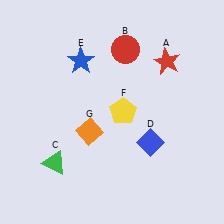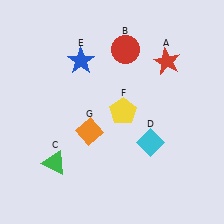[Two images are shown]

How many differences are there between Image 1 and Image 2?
There is 1 difference between the two images.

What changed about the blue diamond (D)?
In Image 1, D is blue. In Image 2, it changed to cyan.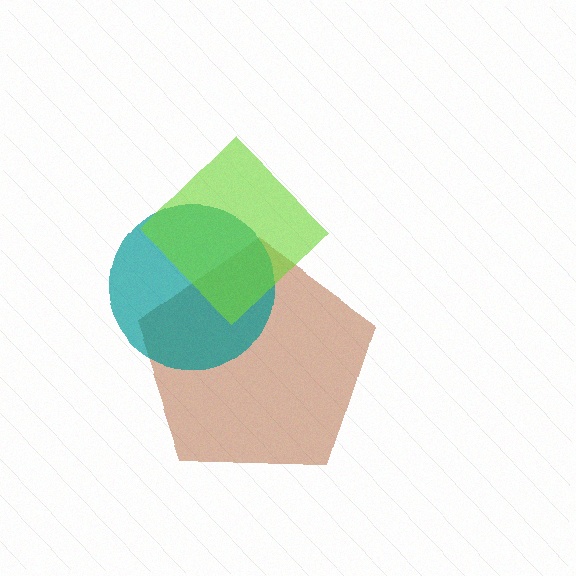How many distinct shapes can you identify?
There are 3 distinct shapes: a brown pentagon, a teal circle, a lime diamond.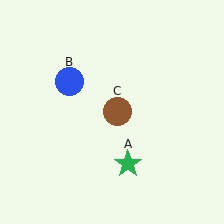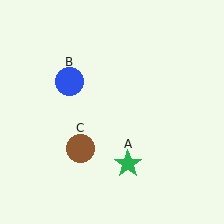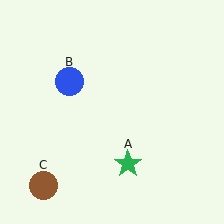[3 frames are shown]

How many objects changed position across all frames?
1 object changed position: brown circle (object C).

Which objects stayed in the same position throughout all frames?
Green star (object A) and blue circle (object B) remained stationary.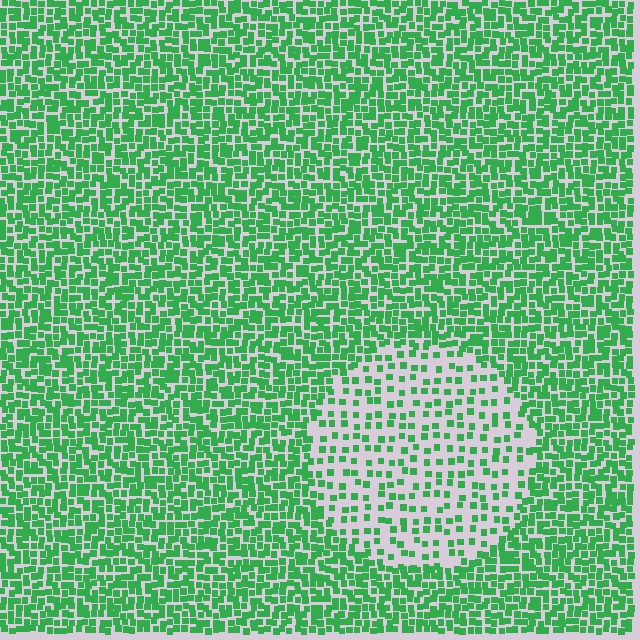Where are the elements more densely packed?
The elements are more densely packed outside the circle boundary.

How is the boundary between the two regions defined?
The boundary is defined by a change in element density (approximately 2.4x ratio). All elements are the same color, size, and shape.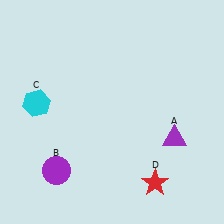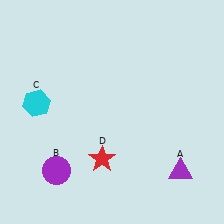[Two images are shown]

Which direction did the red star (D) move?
The red star (D) moved left.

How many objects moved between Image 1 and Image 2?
2 objects moved between the two images.